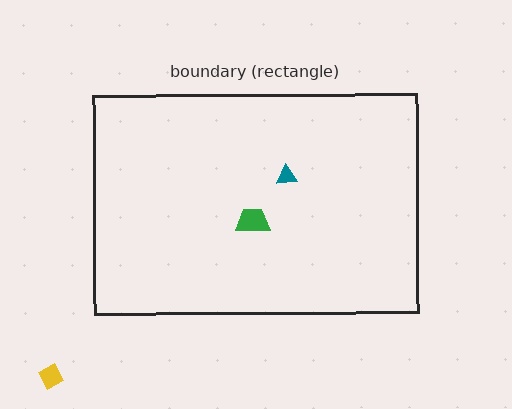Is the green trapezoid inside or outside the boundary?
Inside.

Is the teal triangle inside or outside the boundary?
Inside.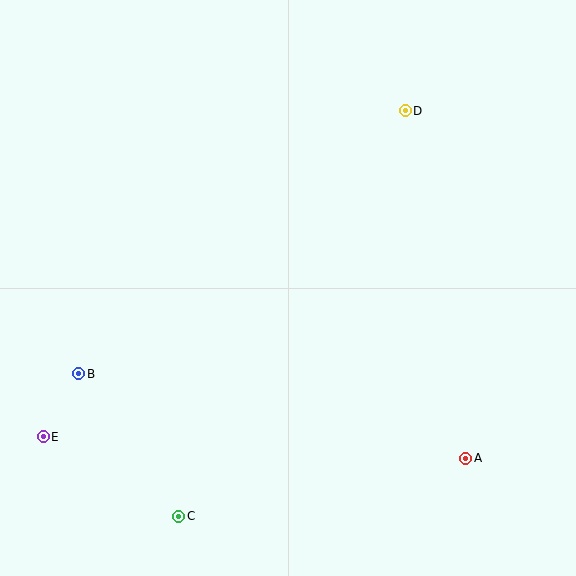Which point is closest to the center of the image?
Point D at (405, 111) is closest to the center.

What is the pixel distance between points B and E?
The distance between B and E is 73 pixels.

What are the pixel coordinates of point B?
Point B is at (79, 374).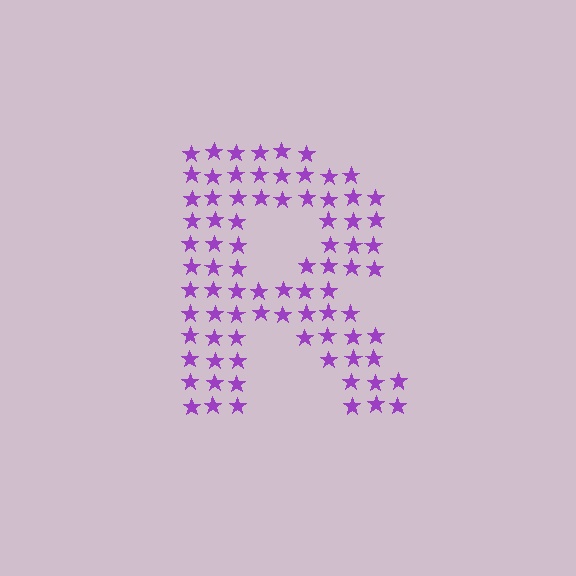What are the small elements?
The small elements are stars.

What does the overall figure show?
The overall figure shows the letter R.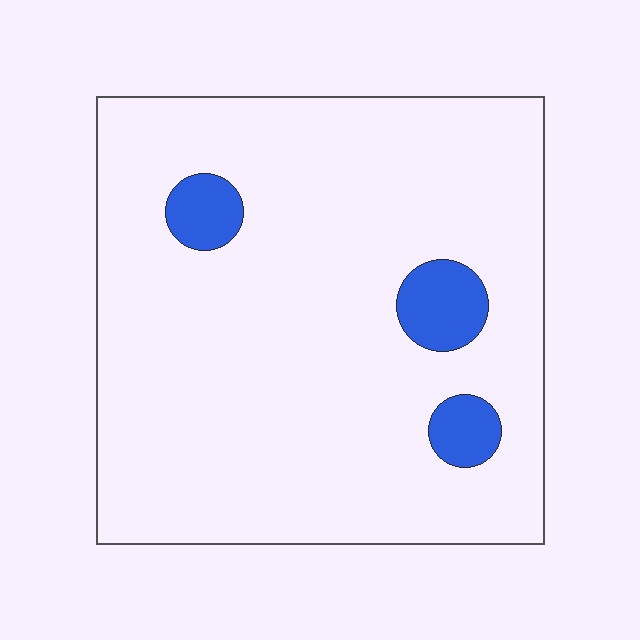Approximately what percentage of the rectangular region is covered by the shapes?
Approximately 10%.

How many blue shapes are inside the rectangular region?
3.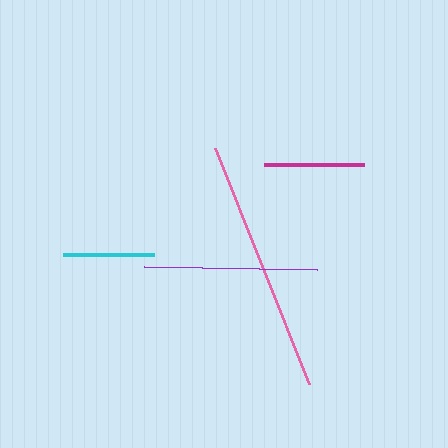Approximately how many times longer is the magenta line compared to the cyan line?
The magenta line is approximately 1.1 times the length of the cyan line.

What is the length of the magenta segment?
The magenta segment is approximately 100 pixels long.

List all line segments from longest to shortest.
From longest to shortest: pink, purple, magenta, cyan.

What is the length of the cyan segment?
The cyan segment is approximately 90 pixels long.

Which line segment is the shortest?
The cyan line is the shortest at approximately 90 pixels.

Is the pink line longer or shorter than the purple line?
The pink line is longer than the purple line.